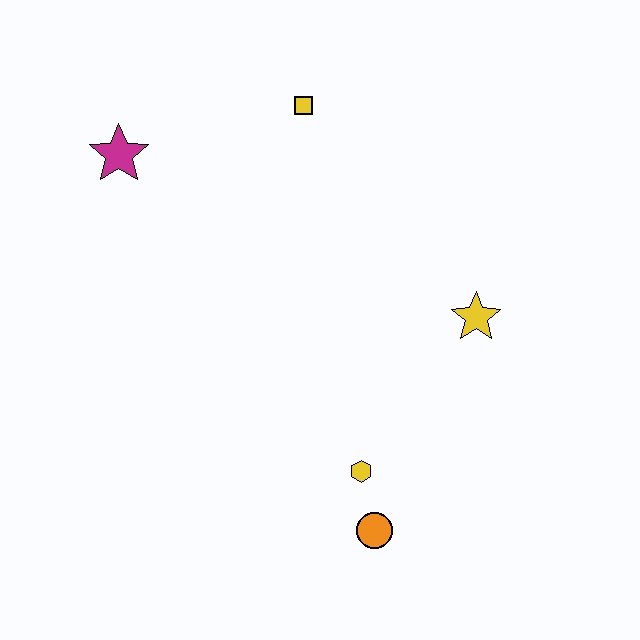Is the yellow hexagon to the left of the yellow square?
No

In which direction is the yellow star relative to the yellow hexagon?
The yellow star is above the yellow hexagon.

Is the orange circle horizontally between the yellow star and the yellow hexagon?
Yes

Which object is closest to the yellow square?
The magenta star is closest to the yellow square.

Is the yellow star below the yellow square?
Yes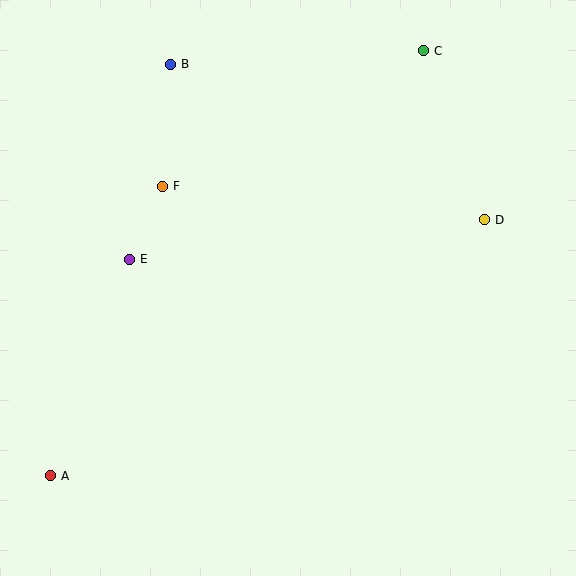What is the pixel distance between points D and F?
The distance between D and F is 324 pixels.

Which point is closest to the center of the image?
Point E at (130, 259) is closest to the center.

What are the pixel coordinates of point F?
Point F is at (163, 186).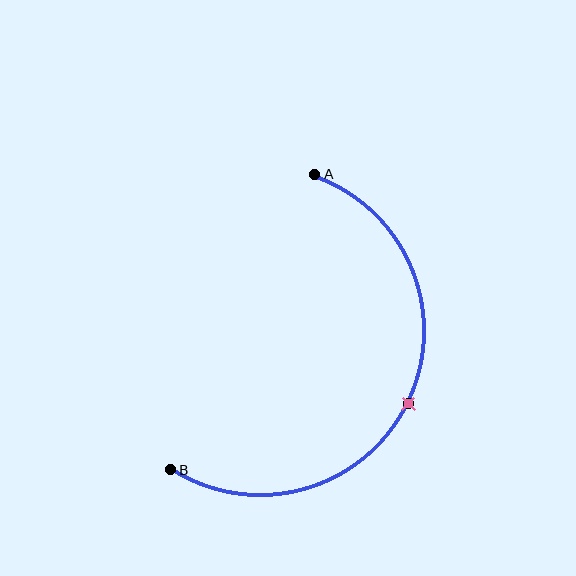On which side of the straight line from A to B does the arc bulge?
The arc bulges to the right of the straight line connecting A and B.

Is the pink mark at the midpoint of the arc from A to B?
Yes. The pink mark lies on the arc at equal arc-length from both A and B — it is the arc midpoint.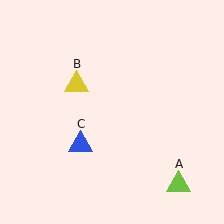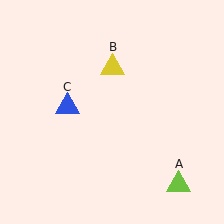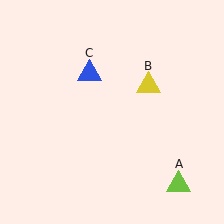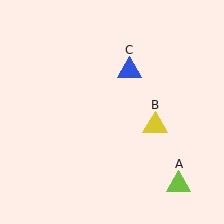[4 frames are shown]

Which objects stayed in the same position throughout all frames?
Lime triangle (object A) remained stationary.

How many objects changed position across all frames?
2 objects changed position: yellow triangle (object B), blue triangle (object C).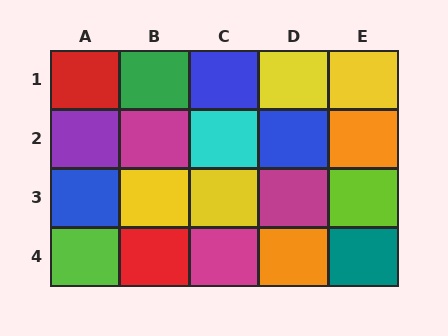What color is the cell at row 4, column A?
Lime.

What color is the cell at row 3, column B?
Yellow.